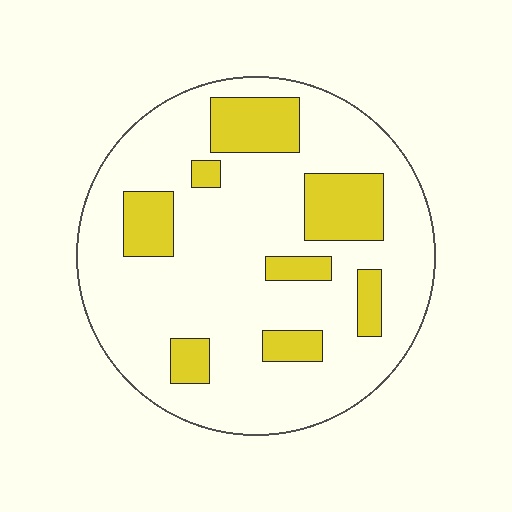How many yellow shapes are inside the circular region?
8.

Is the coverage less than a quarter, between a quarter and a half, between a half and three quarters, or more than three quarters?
Less than a quarter.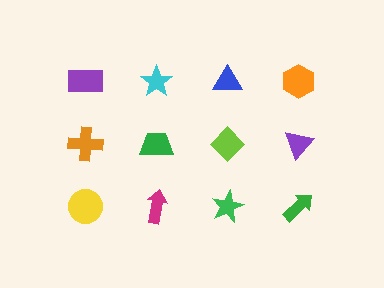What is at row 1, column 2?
A cyan star.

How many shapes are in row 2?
4 shapes.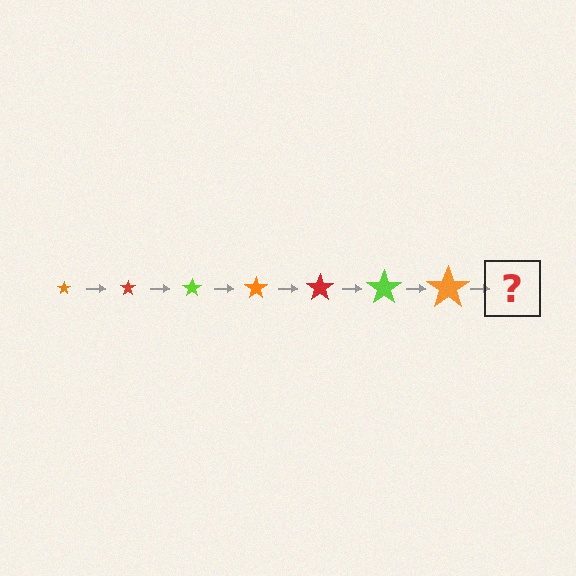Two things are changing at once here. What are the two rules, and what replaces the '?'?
The two rules are that the star grows larger each step and the color cycles through orange, red, and lime. The '?' should be a red star, larger than the previous one.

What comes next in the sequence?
The next element should be a red star, larger than the previous one.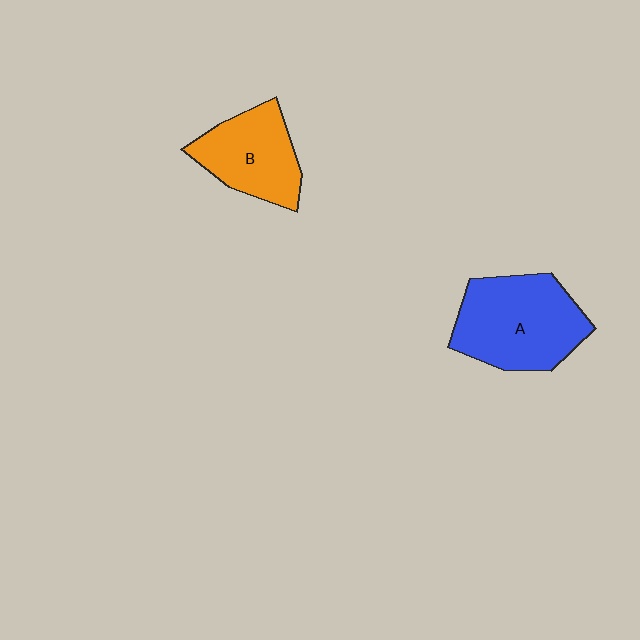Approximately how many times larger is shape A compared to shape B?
Approximately 1.4 times.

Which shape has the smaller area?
Shape B (orange).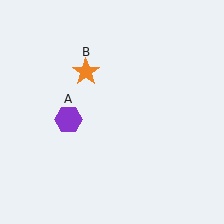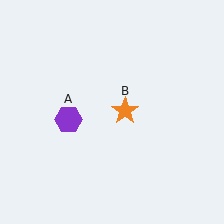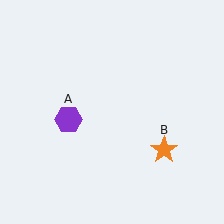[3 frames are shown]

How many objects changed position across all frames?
1 object changed position: orange star (object B).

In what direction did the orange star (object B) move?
The orange star (object B) moved down and to the right.